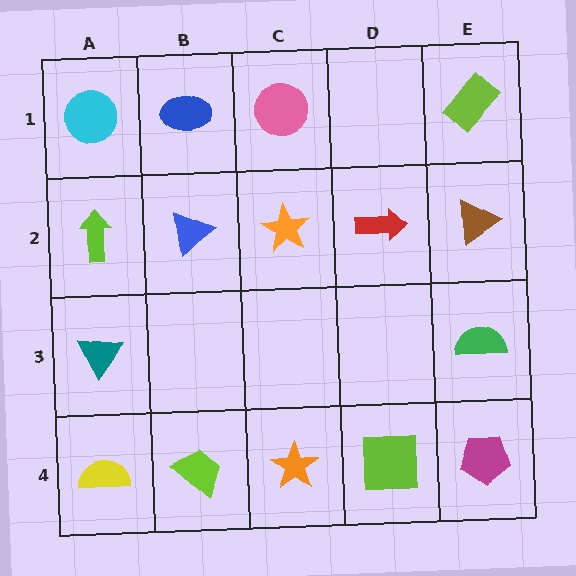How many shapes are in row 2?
5 shapes.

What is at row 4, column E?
A magenta pentagon.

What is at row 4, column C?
An orange star.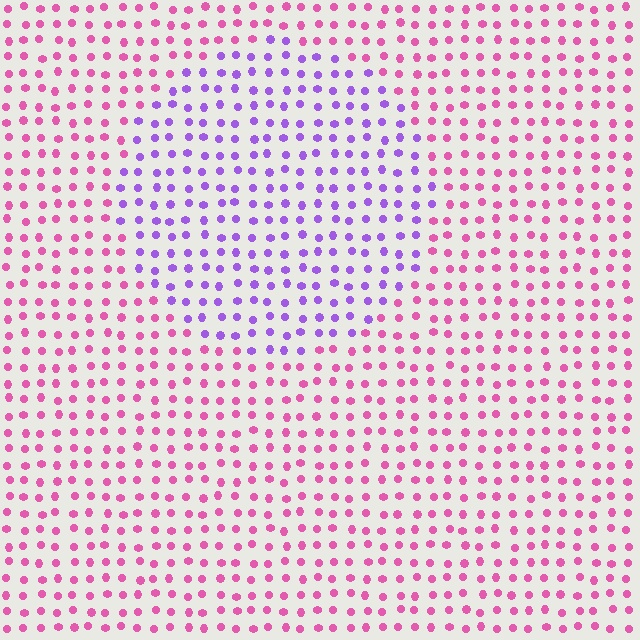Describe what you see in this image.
The image is filled with small pink elements in a uniform arrangement. A circle-shaped region is visible where the elements are tinted to a slightly different hue, forming a subtle color boundary.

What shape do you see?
I see a circle.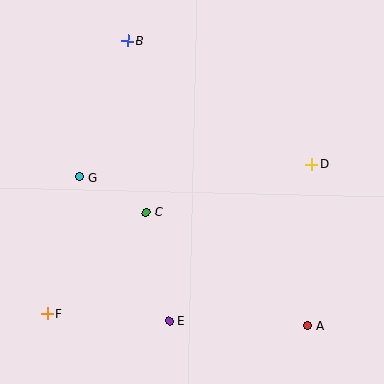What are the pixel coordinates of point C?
Point C is at (146, 212).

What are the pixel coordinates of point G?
Point G is at (80, 177).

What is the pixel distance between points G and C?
The distance between G and C is 75 pixels.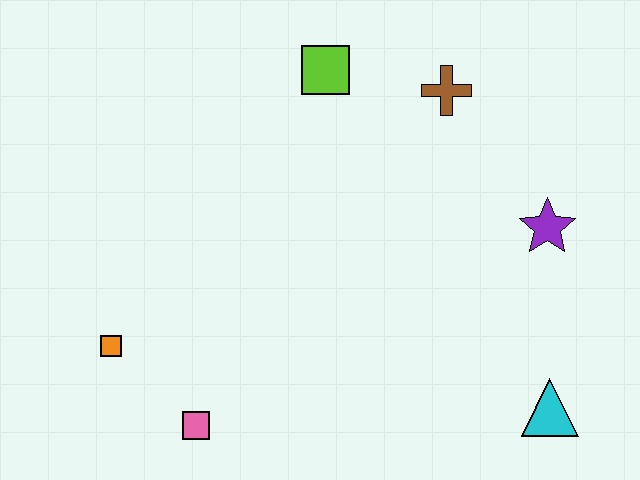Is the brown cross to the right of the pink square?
Yes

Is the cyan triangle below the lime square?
Yes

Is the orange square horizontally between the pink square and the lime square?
No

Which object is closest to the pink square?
The orange square is closest to the pink square.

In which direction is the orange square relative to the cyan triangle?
The orange square is to the left of the cyan triangle.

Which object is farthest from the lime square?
The cyan triangle is farthest from the lime square.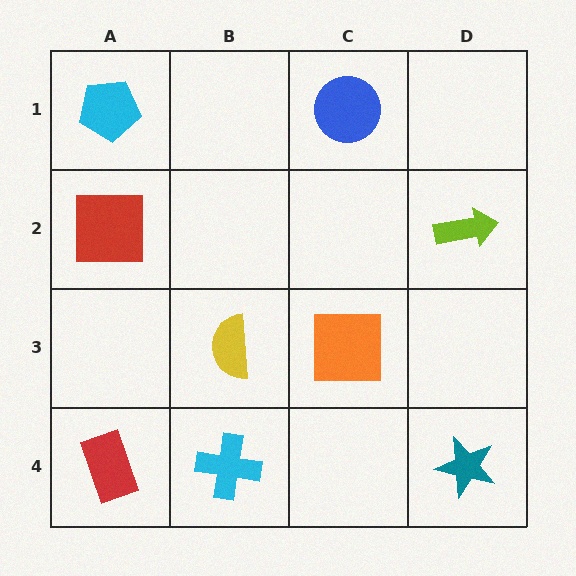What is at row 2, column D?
A lime arrow.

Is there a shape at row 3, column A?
No, that cell is empty.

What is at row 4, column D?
A teal star.